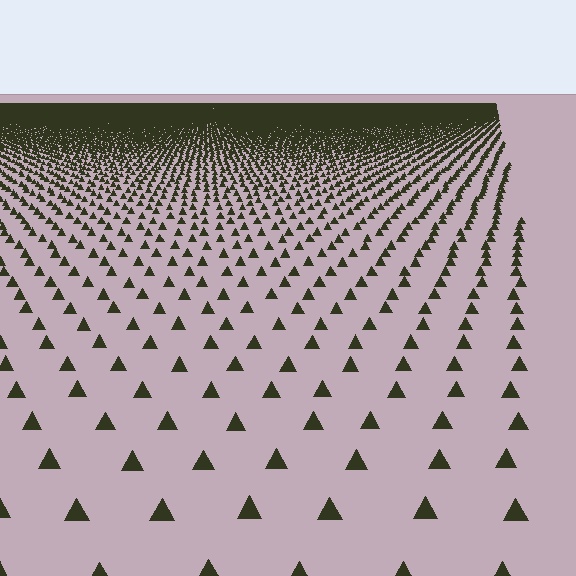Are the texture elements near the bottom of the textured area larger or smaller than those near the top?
Larger. Near the bottom, elements are closer to the viewer and appear at a bigger on-screen size.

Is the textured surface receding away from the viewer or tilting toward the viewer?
The surface is receding away from the viewer. Texture elements get smaller and denser toward the top.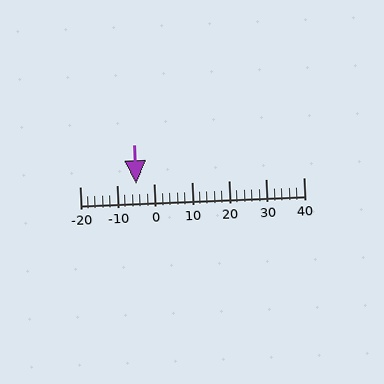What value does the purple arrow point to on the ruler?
The purple arrow points to approximately -5.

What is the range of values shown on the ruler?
The ruler shows values from -20 to 40.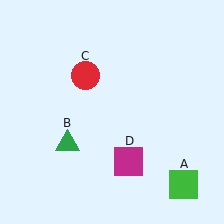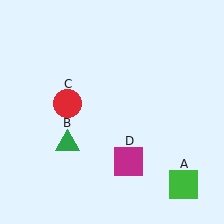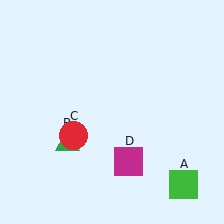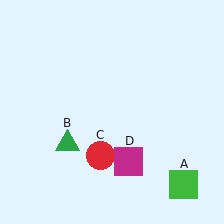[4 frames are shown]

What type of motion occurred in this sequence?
The red circle (object C) rotated counterclockwise around the center of the scene.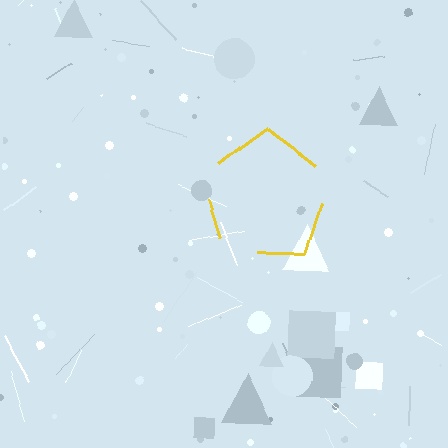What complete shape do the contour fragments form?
The contour fragments form a pentagon.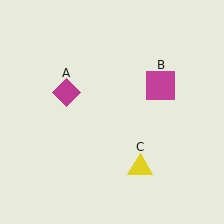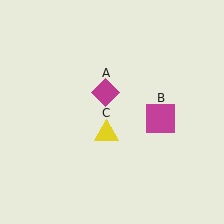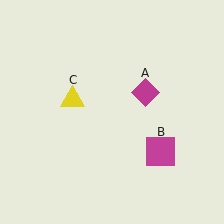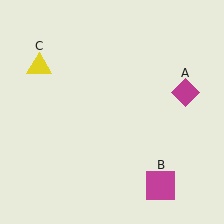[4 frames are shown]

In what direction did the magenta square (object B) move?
The magenta square (object B) moved down.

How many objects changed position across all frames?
3 objects changed position: magenta diamond (object A), magenta square (object B), yellow triangle (object C).